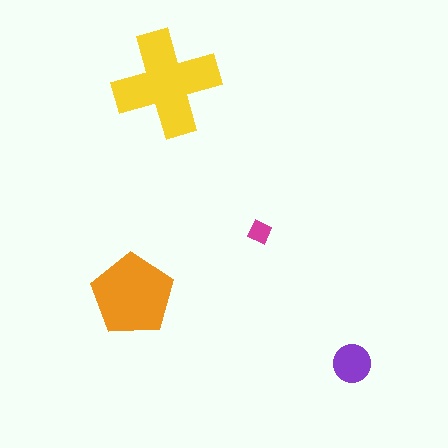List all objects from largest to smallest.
The yellow cross, the orange pentagon, the purple circle, the magenta diamond.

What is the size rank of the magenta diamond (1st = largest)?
4th.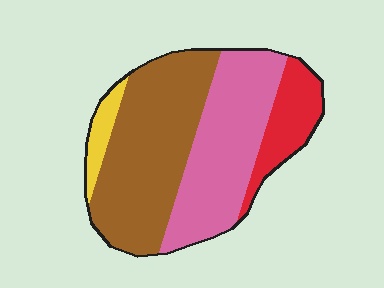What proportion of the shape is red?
Red covers around 15% of the shape.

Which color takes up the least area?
Yellow, at roughly 5%.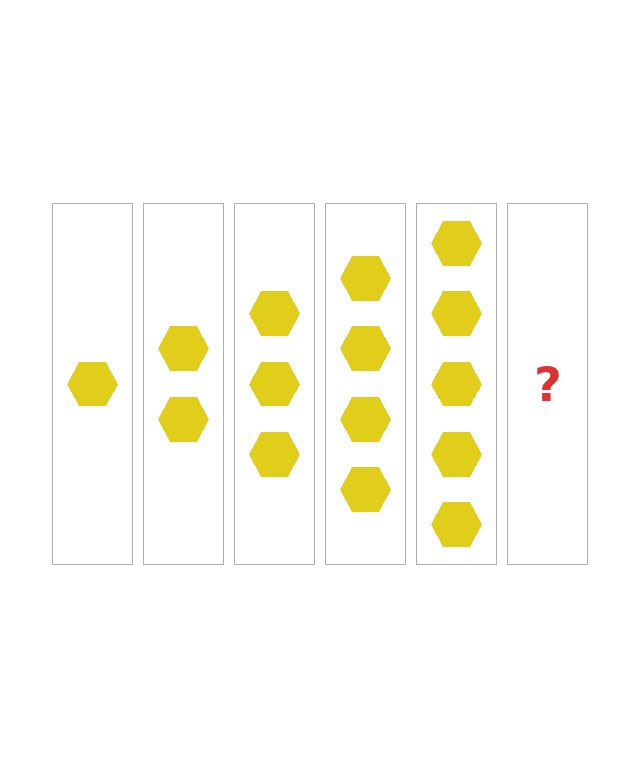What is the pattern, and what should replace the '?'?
The pattern is that each step adds one more hexagon. The '?' should be 6 hexagons.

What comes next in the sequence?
The next element should be 6 hexagons.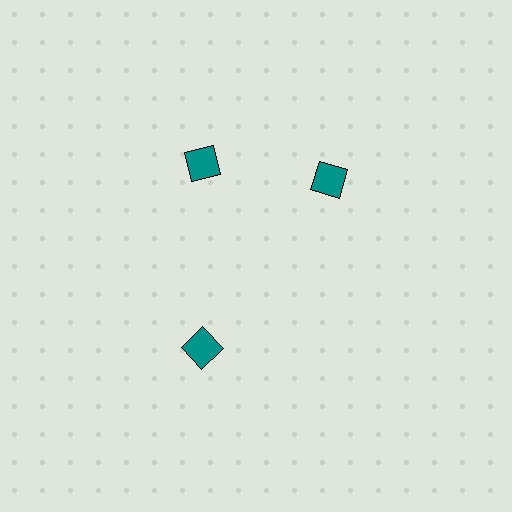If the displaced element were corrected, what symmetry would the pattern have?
It would have 3-fold rotational symmetry — the pattern would map onto itself every 120 degrees.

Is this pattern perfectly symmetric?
No. The 3 teal squares are arranged in a ring, but one element near the 3 o'clock position is rotated out of alignment along the ring, breaking the 3-fold rotational symmetry.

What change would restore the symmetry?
The symmetry would be restored by rotating it back into even spacing with its neighbors so that all 3 squares sit at equal angles and equal distance from the center.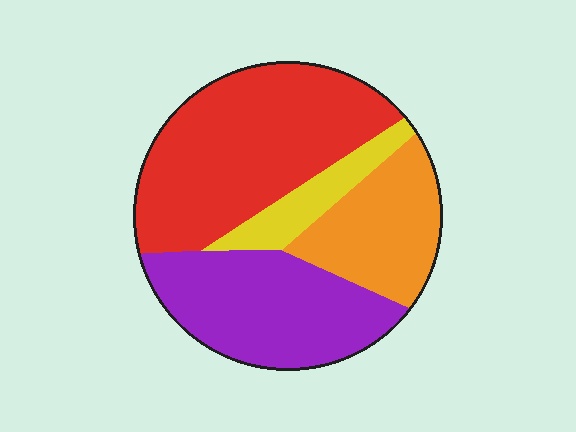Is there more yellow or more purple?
Purple.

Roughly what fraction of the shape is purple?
Purple takes up between a sixth and a third of the shape.